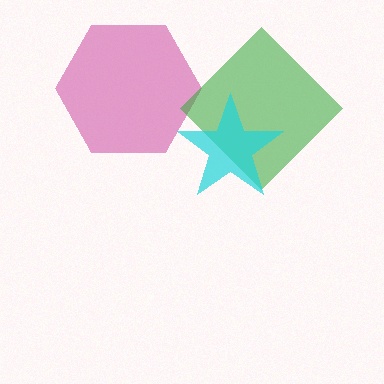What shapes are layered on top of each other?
The layered shapes are: a magenta hexagon, a green diamond, a cyan star.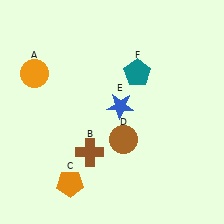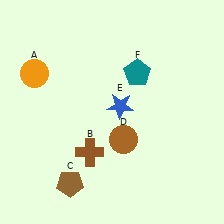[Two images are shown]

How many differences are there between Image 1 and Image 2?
There is 1 difference between the two images.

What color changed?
The pentagon (C) changed from orange in Image 1 to brown in Image 2.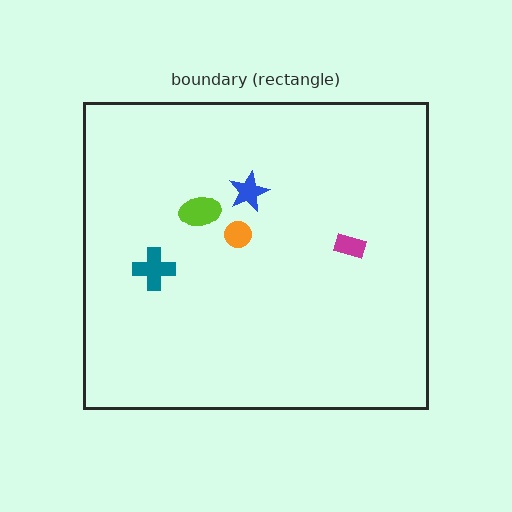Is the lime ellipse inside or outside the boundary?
Inside.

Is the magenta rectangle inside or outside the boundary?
Inside.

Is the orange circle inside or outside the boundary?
Inside.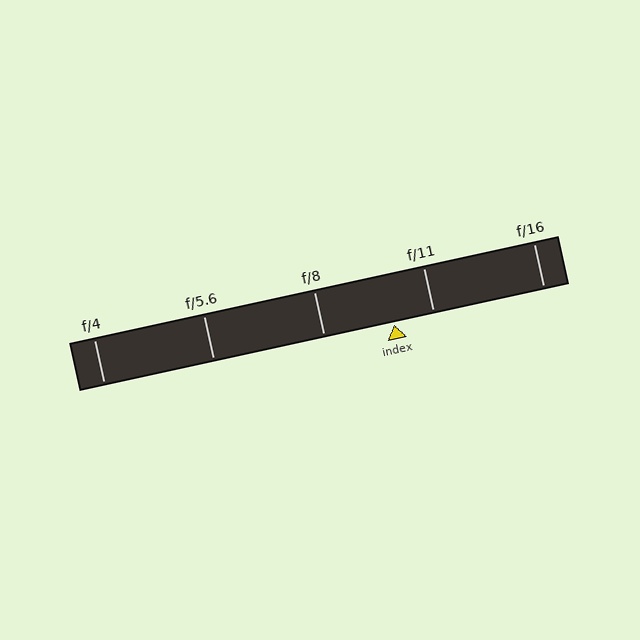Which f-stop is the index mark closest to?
The index mark is closest to f/11.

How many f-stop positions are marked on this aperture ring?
There are 5 f-stop positions marked.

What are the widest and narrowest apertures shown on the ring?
The widest aperture shown is f/4 and the narrowest is f/16.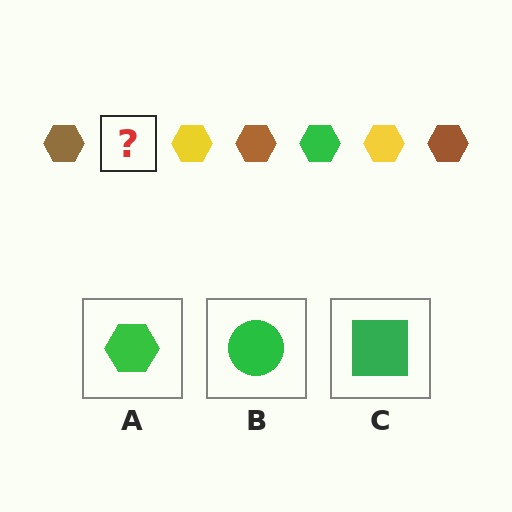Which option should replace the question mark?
Option A.